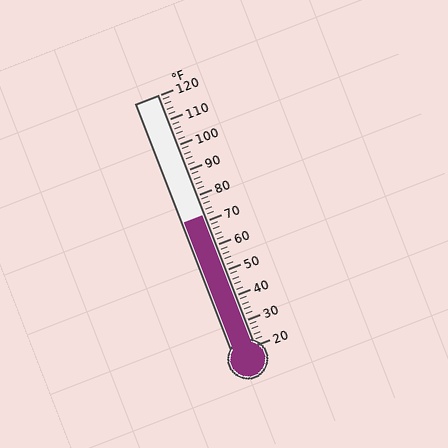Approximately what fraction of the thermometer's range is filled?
The thermometer is filled to approximately 50% of its range.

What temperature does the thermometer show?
The thermometer shows approximately 72°F.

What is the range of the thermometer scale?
The thermometer scale ranges from 20°F to 120°F.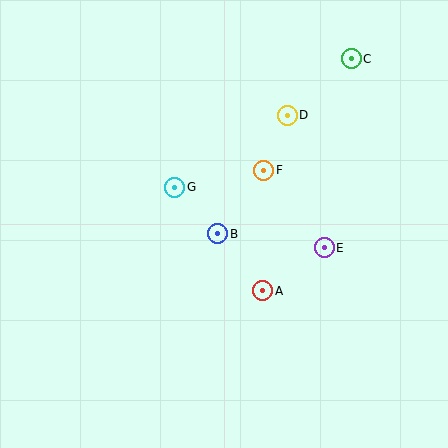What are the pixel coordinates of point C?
Point C is at (351, 59).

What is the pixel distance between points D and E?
The distance between D and E is 137 pixels.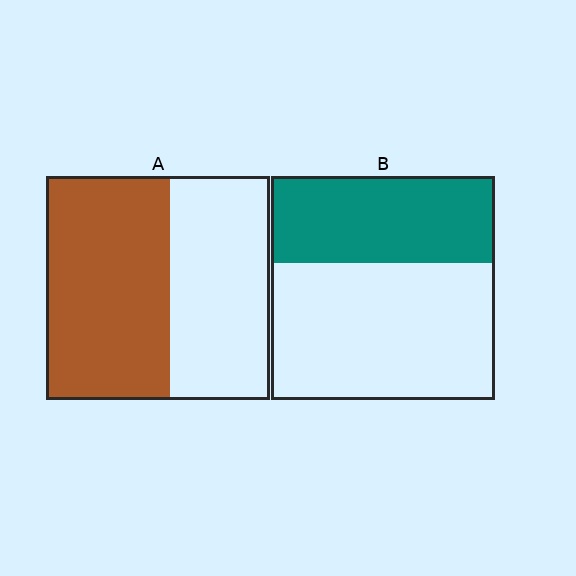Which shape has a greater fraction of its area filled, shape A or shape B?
Shape A.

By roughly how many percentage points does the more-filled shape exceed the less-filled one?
By roughly 15 percentage points (A over B).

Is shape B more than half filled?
No.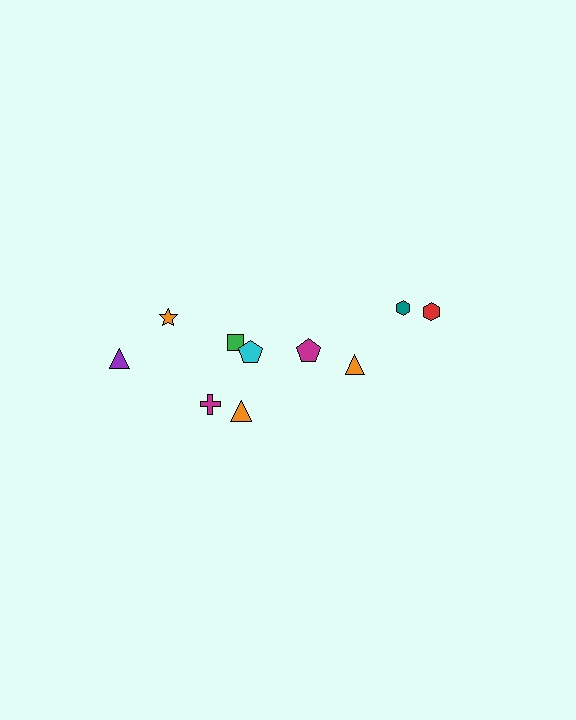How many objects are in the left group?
There are 6 objects.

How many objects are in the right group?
There are 4 objects.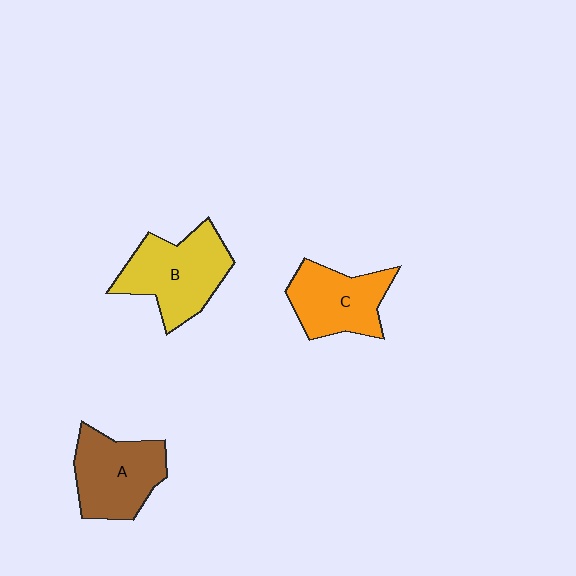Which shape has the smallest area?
Shape C (orange).